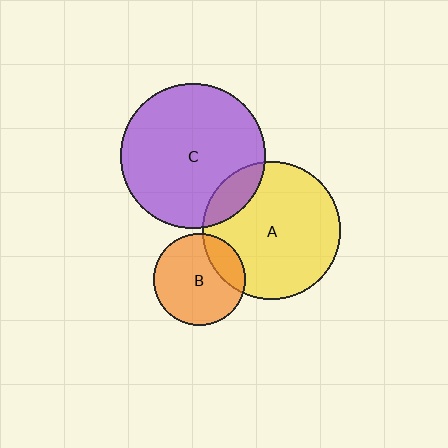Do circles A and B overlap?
Yes.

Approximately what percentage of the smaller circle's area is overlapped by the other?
Approximately 20%.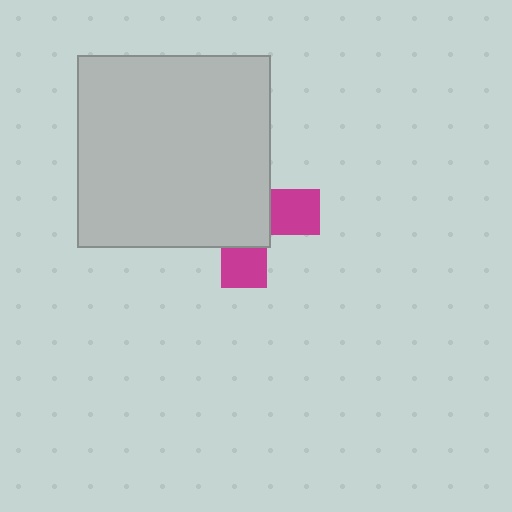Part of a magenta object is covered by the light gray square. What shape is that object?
It is a cross.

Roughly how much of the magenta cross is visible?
A small part of it is visible (roughly 35%).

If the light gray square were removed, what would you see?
You would see the complete magenta cross.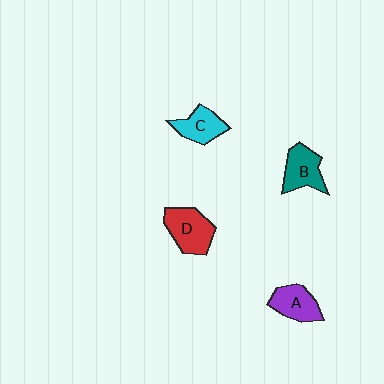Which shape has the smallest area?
Shape C (cyan).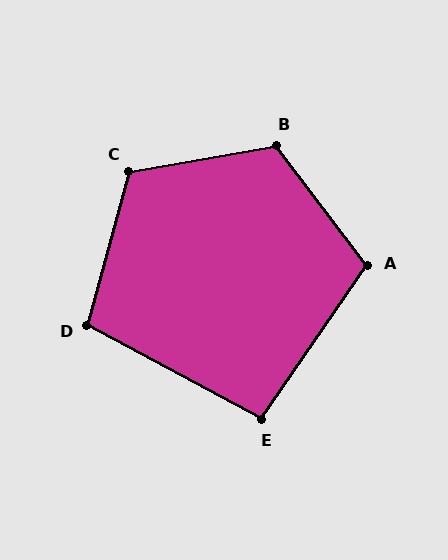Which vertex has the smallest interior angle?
E, at approximately 96 degrees.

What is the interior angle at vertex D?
Approximately 103 degrees (obtuse).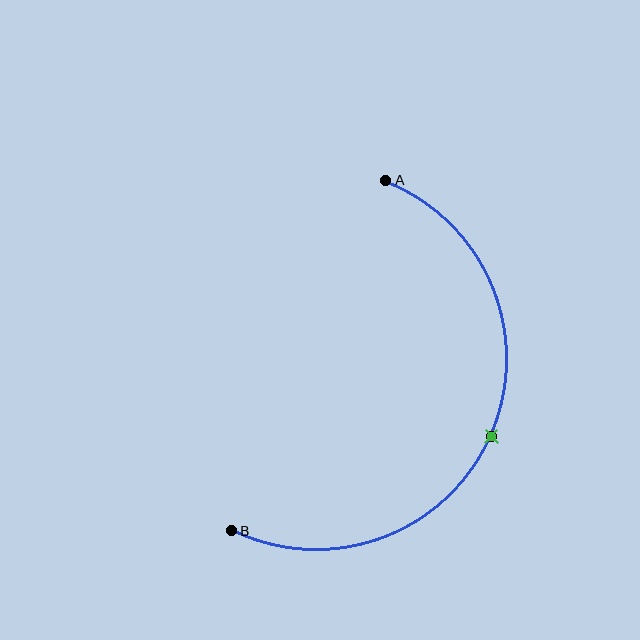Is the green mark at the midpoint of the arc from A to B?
Yes. The green mark lies on the arc at equal arc-length from both A and B — it is the arc midpoint.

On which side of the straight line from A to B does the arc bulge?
The arc bulges to the right of the straight line connecting A and B.